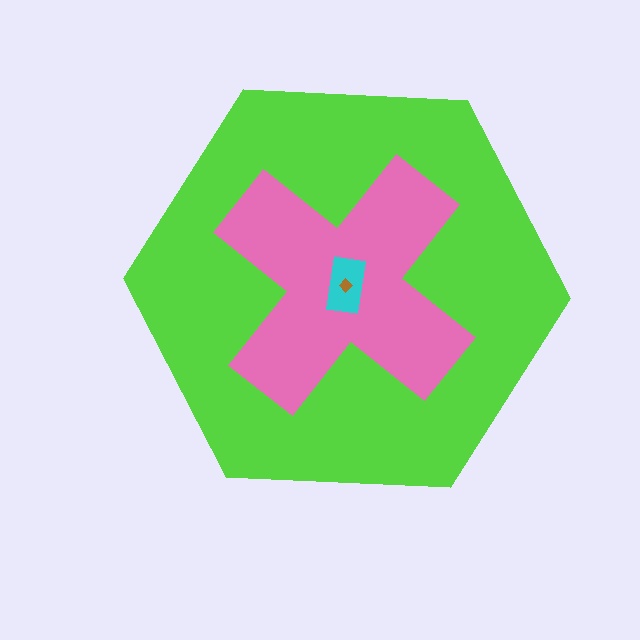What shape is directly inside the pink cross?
The cyan rectangle.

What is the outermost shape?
The lime hexagon.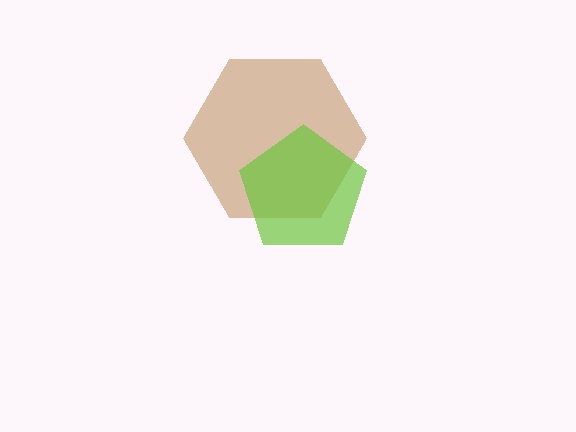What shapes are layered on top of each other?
The layered shapes are: a brown hexagon, a lime pentagon.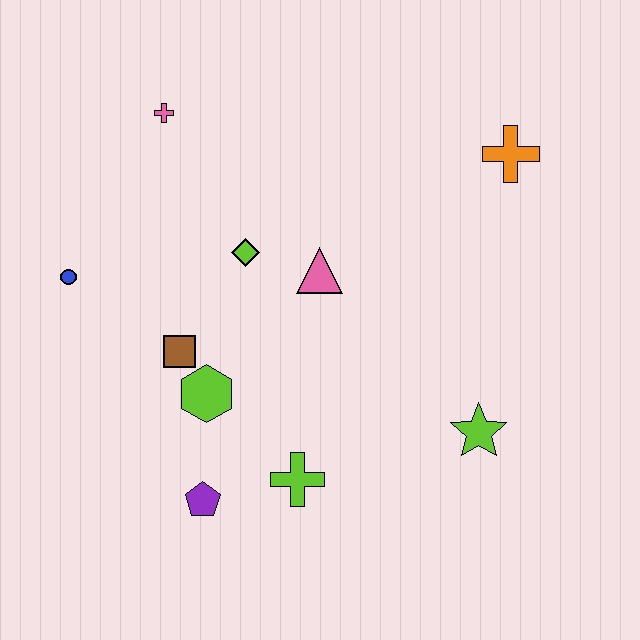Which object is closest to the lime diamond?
The pink triangle is closest to the lime diamond.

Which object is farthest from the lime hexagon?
The orange cross is farthest from the lime hexagon.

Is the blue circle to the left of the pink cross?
Yes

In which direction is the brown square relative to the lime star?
The brown square is to the left of the lime star.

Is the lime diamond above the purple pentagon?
Yes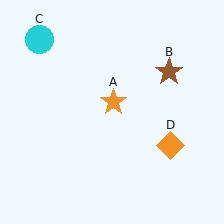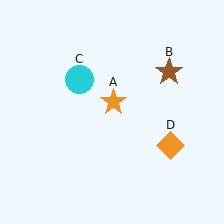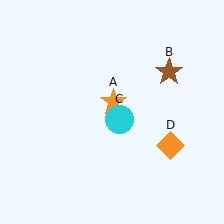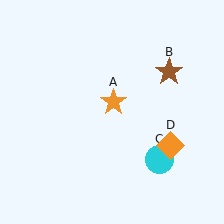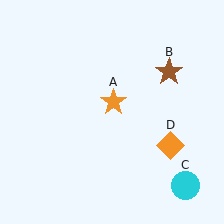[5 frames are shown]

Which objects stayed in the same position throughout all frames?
Orange star (object A) and brown star (object B) and orange diamond (object D) remained stationary.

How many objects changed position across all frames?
1 object changed position: cyan circle (object C).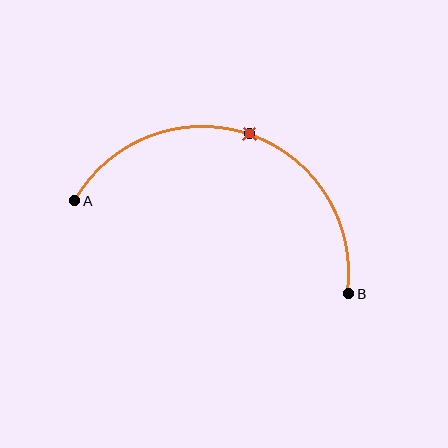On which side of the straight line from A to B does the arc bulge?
The arc bulges above the straight line connecting A and B.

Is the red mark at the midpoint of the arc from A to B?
Yes. The red mark lies on the arc at equal arc-length from both A and B — it is the arc midpoint.